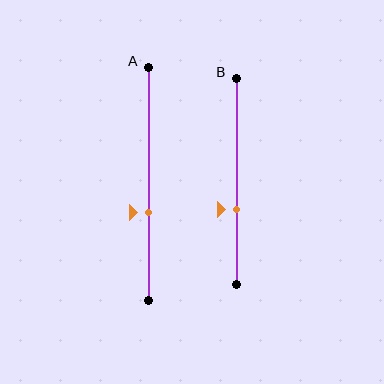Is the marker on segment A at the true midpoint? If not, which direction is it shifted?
No, the marker on segment A is shifted downward by about 12% of the segment length.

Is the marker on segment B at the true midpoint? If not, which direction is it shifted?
No, the marker on segment B is shifted downward by about 13% of the segment length.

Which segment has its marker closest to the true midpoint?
Segment A has its marker closest to the true midpoint.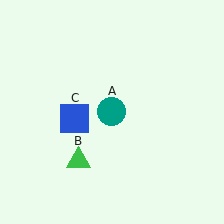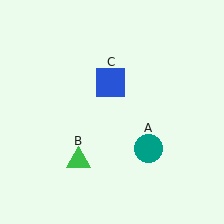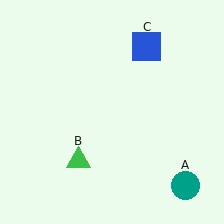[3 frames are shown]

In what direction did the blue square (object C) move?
The blue square (object C) moved up and to the right.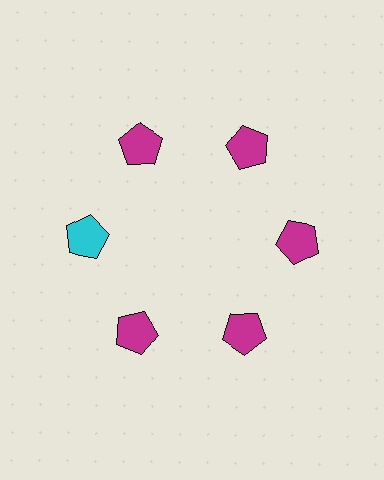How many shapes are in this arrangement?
There are 6 shapes arranged in a ring pattern.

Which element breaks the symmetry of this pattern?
The cyan pentagon at roughly the 9 o'clock position breaks the symmetry. All other shapes are magenta pentagons.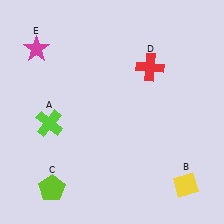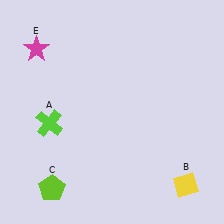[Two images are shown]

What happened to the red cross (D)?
The red cross (D) was removed in Image 2. It was in the top-right area of Image 1.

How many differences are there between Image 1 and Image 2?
There is 1 difference between the two images.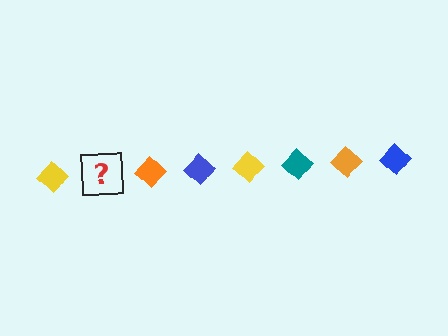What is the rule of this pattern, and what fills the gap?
The rule is that the pattern cycles through yellow, teal, orange, blue diamonds. The gap should be filled with a teal diamond.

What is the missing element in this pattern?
The missing element is a teal diamond.